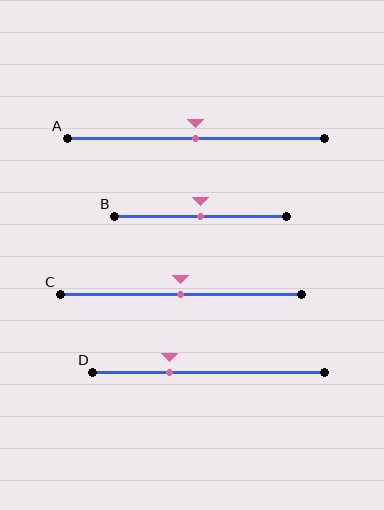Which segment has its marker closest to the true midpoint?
Segment A has its marker closest to the true midpoint.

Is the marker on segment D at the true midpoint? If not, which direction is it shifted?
No, the marker on segment D is shifted to the left by about 17% of the segment length.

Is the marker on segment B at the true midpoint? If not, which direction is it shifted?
Yes, the marker on segment B is at the true midpoint.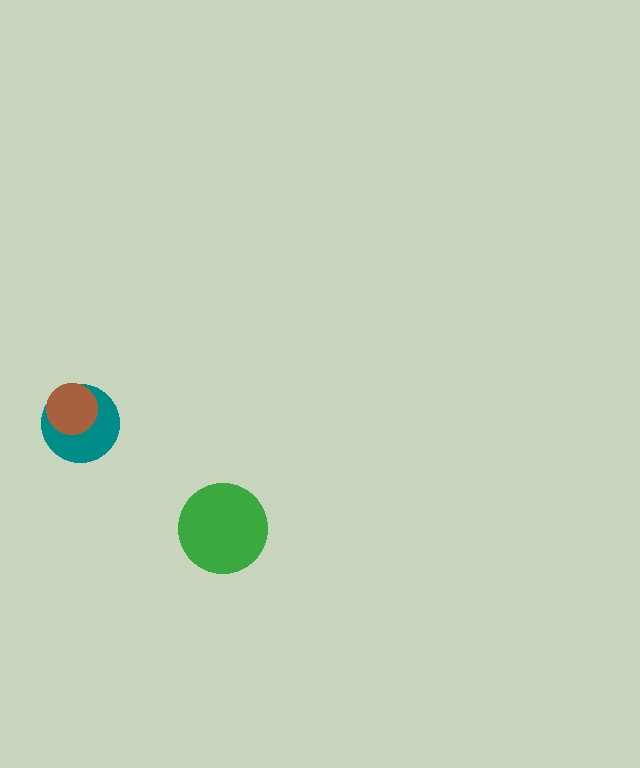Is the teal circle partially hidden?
Yes, it is partially covered by another shape.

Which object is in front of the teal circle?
The brown circle is in front of the teal circle.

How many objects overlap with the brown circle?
1 object overlaps with the brown circle.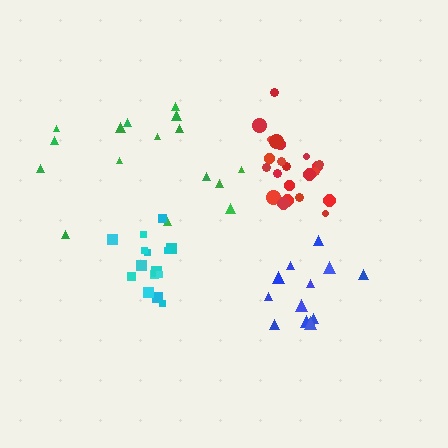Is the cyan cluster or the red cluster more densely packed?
Red.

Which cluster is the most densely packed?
Red.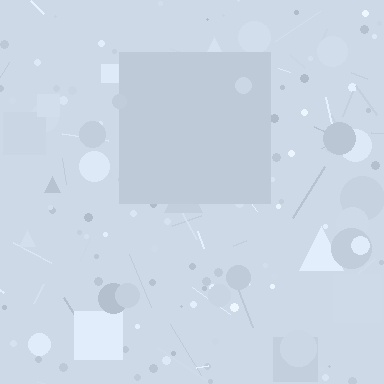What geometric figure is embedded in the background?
A square is embedded in the background.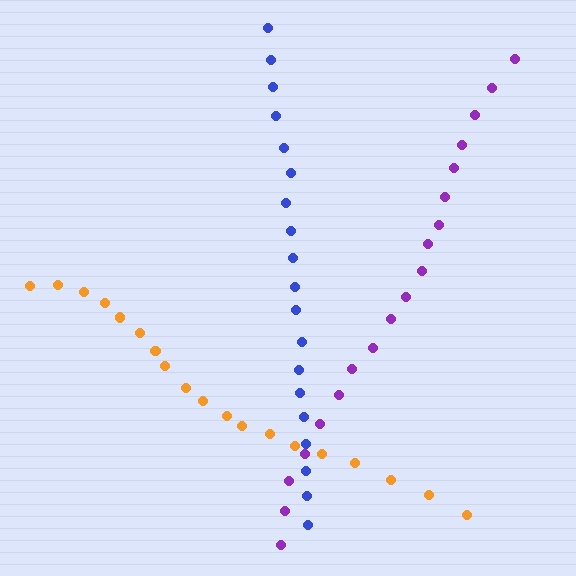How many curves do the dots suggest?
There are 3 distinct paths.